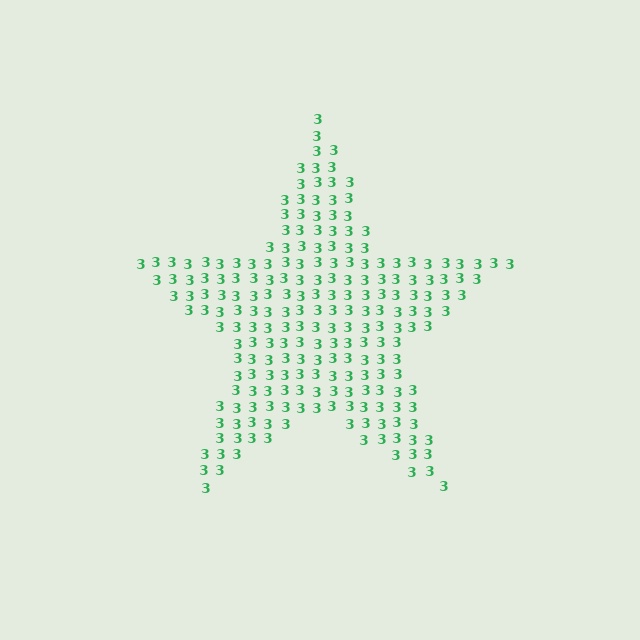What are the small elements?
The small elements are digit 3's.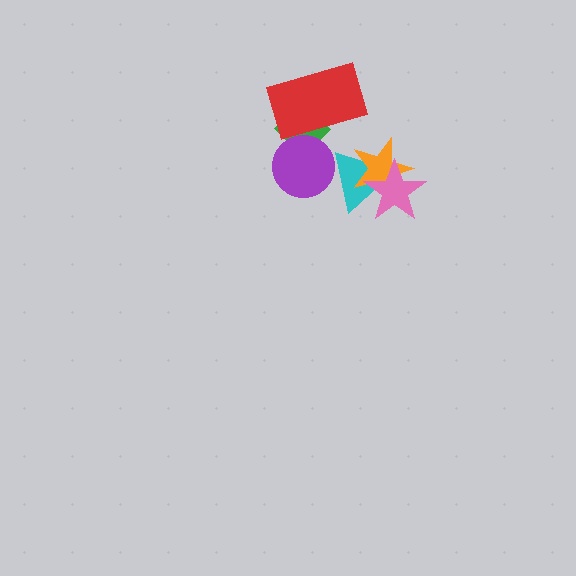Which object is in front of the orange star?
The pink star is in front of the orange star.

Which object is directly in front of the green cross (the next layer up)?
The purple circle is directly in front of the green cross.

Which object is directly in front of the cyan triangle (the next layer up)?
The orange star is directly in front of the cyan triangle.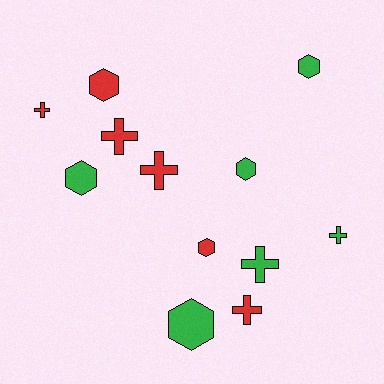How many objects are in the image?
There are 12 objects.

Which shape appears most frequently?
Cross, with 6 objects.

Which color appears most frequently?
Red, with 6 objects.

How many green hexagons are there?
There are 4 green hexagons.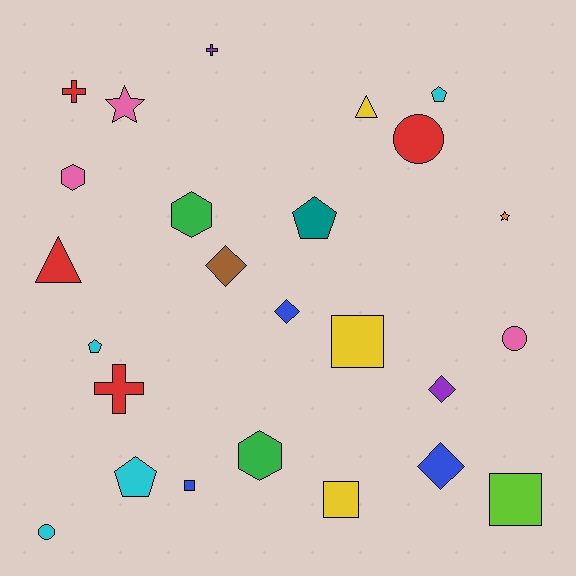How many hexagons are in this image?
There are 3 hexagons.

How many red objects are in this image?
There are 4 red objects.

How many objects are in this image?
There are 25 objects.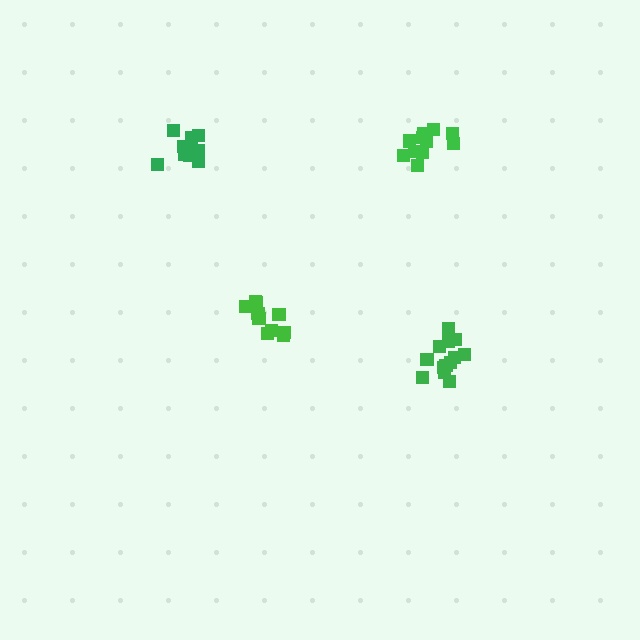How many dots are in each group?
Group 1: 10 dots, Group 2: 13 dots, Group 3: 10 dots, Group 4: 11 dots (44 total).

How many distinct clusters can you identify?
There are 4 distinct clusters.